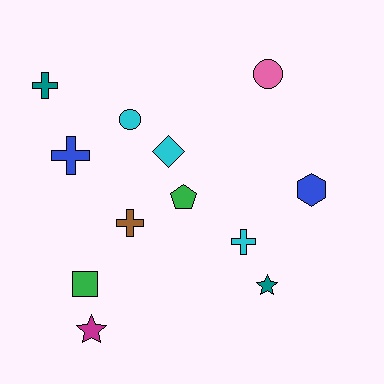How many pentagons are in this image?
There is 1 pentagon.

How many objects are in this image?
There are 12 objects.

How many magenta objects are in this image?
There is 1 magenta object.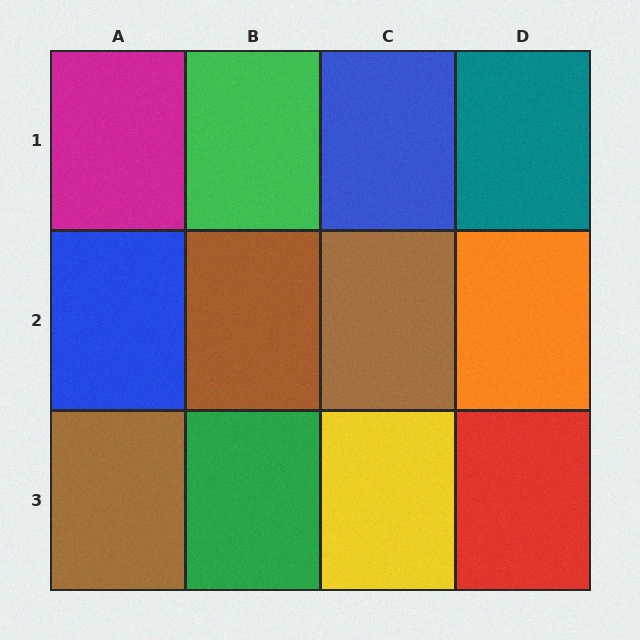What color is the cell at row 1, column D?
Teal.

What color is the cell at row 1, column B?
Green.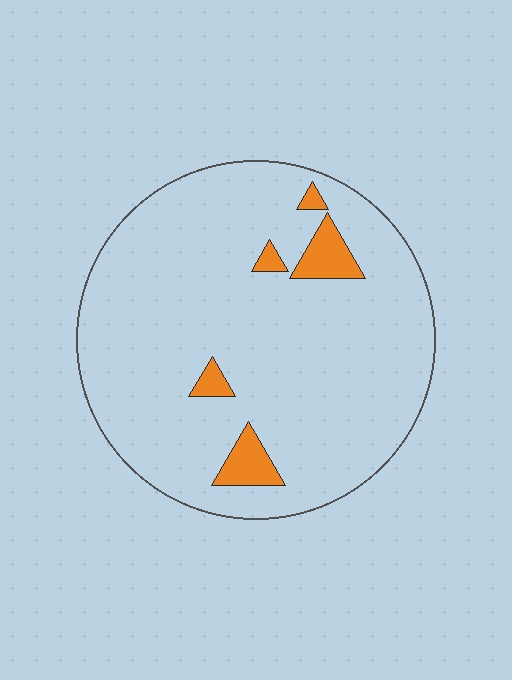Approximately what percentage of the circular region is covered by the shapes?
Approximately 5%.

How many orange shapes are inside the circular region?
5.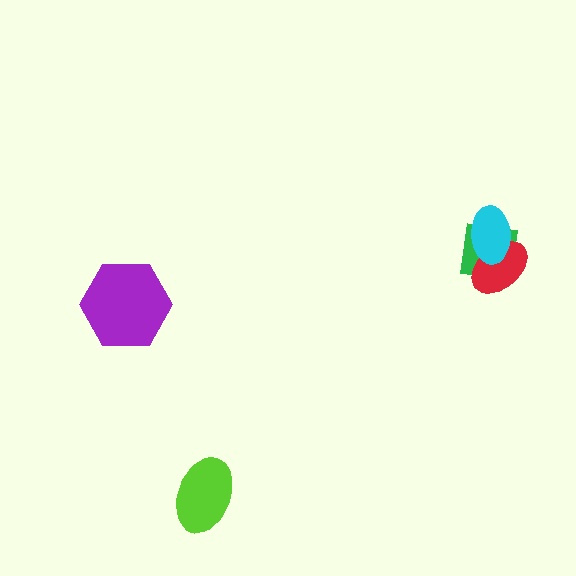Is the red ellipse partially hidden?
Yes, it is partially covered by another shape.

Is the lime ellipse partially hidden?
No, no other shape covers it.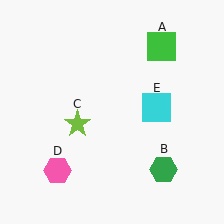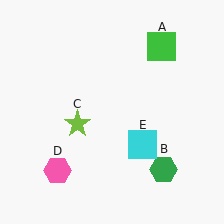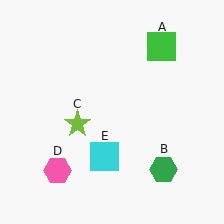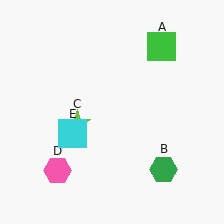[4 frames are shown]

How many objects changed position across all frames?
1 object changed position: cyan square (object E).